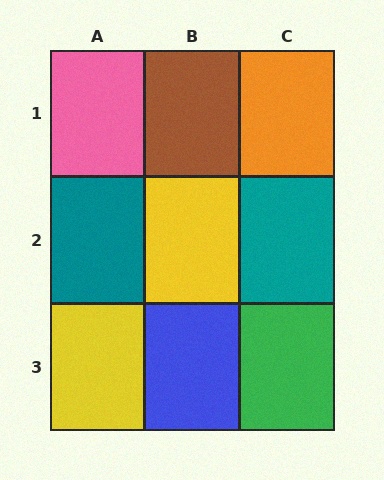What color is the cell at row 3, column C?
Green.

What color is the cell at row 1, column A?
Pink.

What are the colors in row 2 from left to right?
Teal, yellow, teal.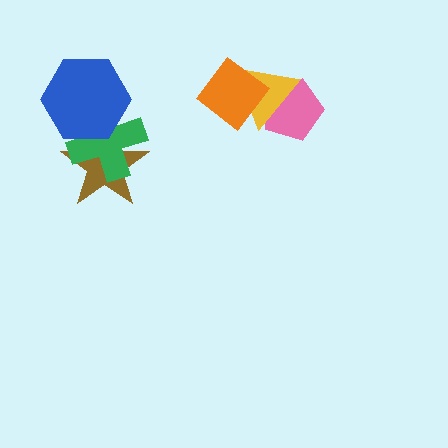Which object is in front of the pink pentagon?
The yellow triangle is in front of the pink pentagon.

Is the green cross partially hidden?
Yes, it is partially covered by another shape.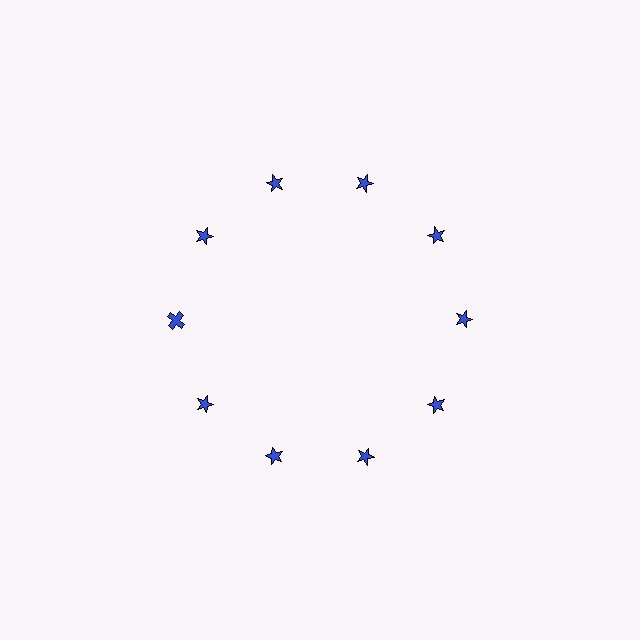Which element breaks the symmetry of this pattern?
The blue cross at roughly the 9 o'clock position breaks the symmetry. All other shapes are blue stars.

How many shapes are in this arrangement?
There are 10 shapes arranged in a ring pattern.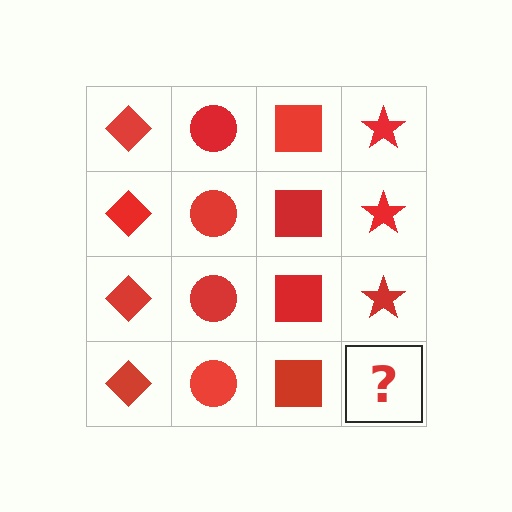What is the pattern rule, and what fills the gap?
The rule is that each column has a consistent shape. The gap should be filled with a red star.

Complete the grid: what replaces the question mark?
The question mark should be replaced with a red star.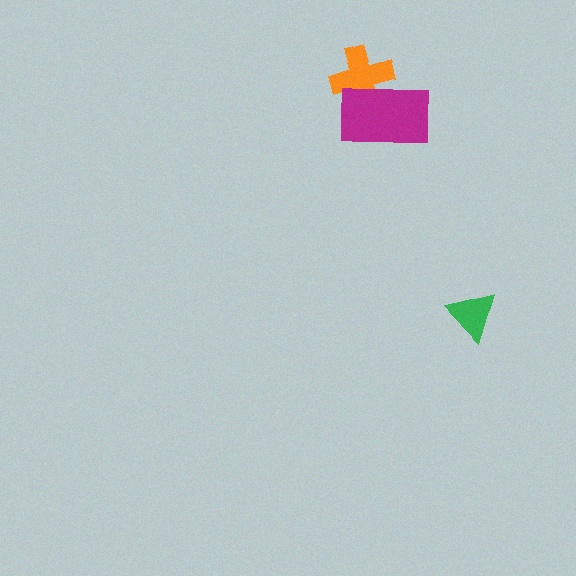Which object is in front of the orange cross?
The magenta rectangle is in front of the orange cross.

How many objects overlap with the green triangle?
0 objects overlap with the green triangle.